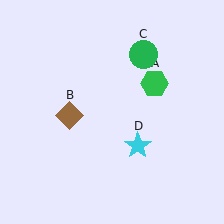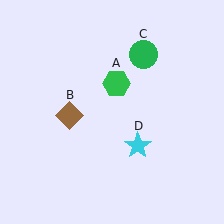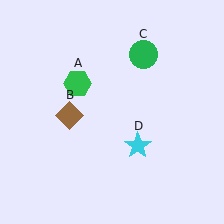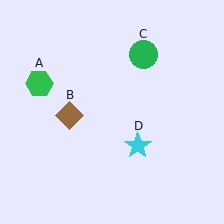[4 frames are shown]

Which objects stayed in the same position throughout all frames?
Brown diamond (object B) and green circle (object C) and cyan star (object D) remained stationary.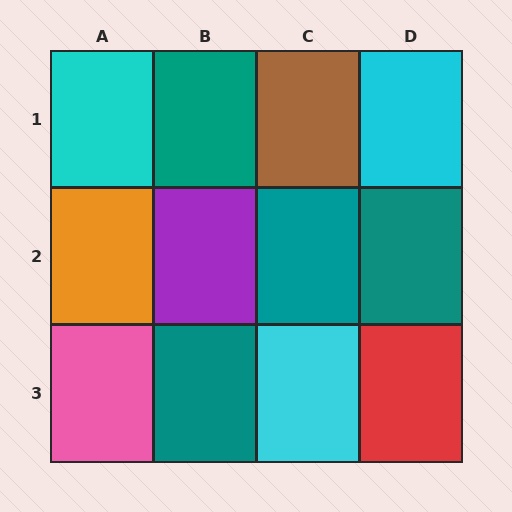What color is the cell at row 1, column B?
Teal.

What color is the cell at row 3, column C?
Cyan.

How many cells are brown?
1 cell is brown.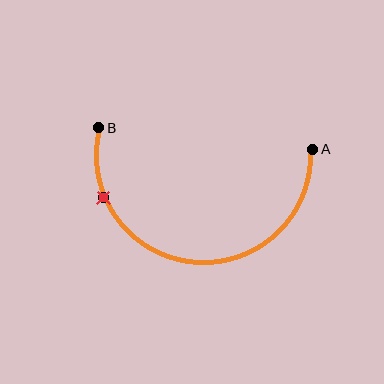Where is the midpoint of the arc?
The arc midpoint is the point on the curve farthest from the straight line joining A and B. It sits below that line.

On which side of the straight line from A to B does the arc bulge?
The arc bulges below the straight line connecting A and B.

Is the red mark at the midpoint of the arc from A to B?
No. The red mark lies on the arc but is closer to endpoint B. The arc midpoint would be at the point on the curve equidistant along the arc from both A and B.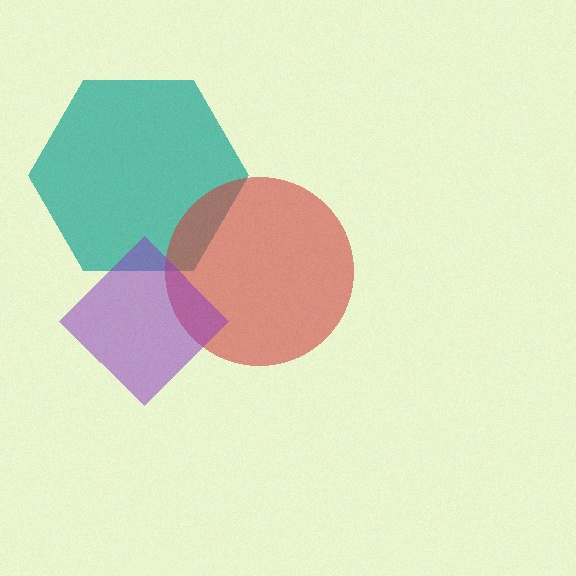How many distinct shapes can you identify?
There are 3 distinct shapes: a teal hexagon, a red circle, a purple diamond.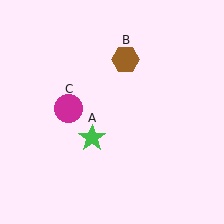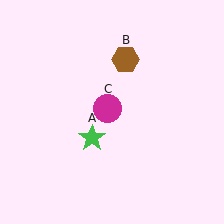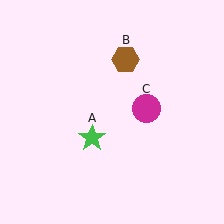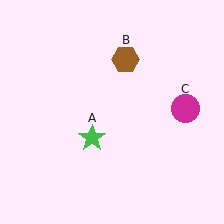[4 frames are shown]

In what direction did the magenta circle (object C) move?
The magenta circle (object C) moved right.